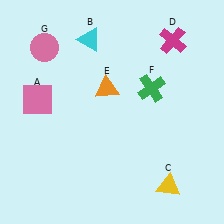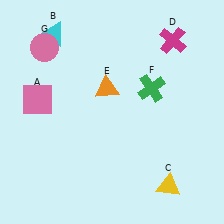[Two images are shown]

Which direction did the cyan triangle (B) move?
The cyan triangle (B) moved left.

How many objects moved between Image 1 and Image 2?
1 object moved between the two images.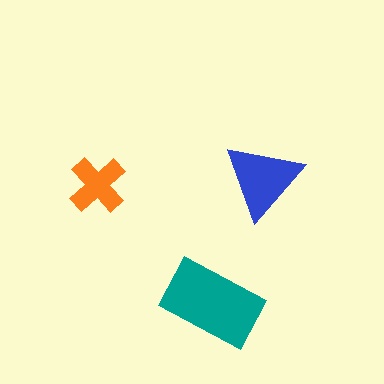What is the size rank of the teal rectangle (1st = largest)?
1st.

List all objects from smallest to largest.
The orange cross, the blue triangle, the teal rectangle.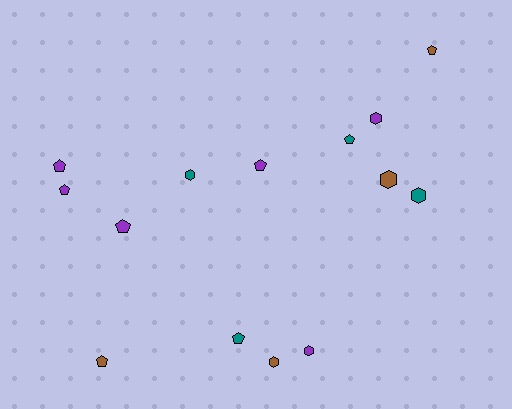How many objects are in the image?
There are 14 objects.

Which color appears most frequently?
Purple, with 6 objects.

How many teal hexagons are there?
There are 2 teal hexagons.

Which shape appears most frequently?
Pentagon, with 8 objects.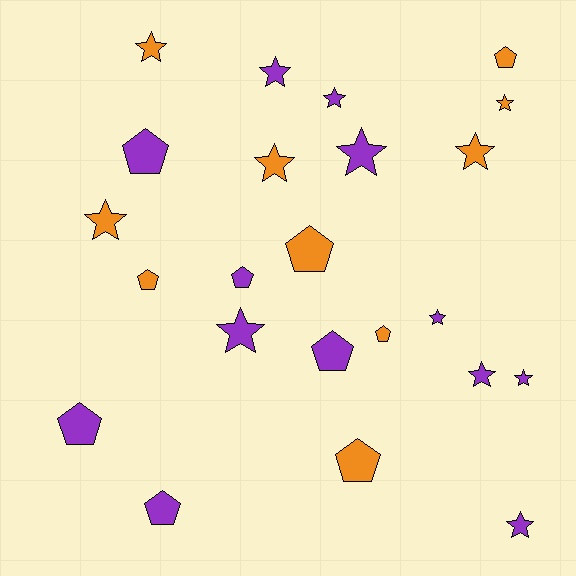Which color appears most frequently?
Purple, with 13 objects.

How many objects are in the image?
There are 23 objects.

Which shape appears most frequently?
Star, with 13 objects.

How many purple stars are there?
There are 8 purple stars.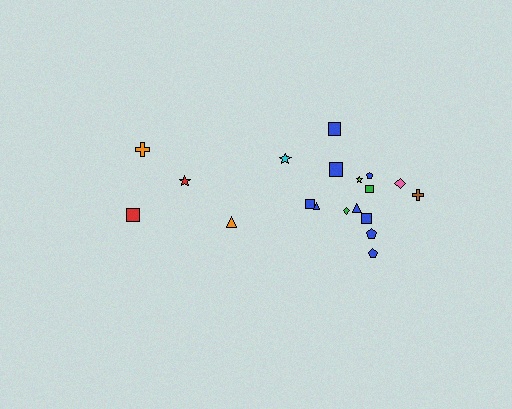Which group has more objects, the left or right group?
The right group.